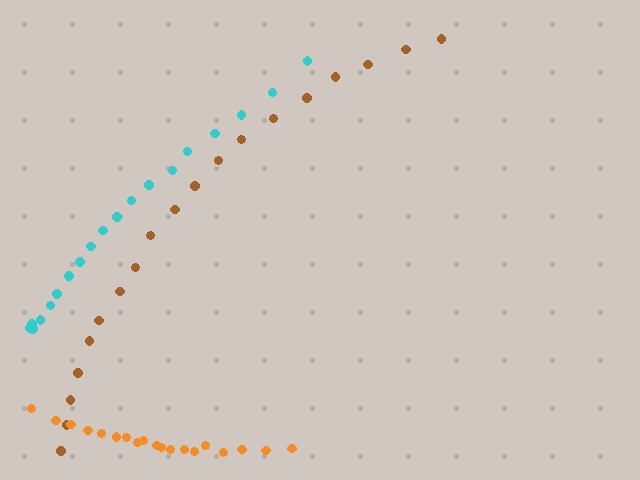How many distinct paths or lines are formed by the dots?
There are 3 distinct paths.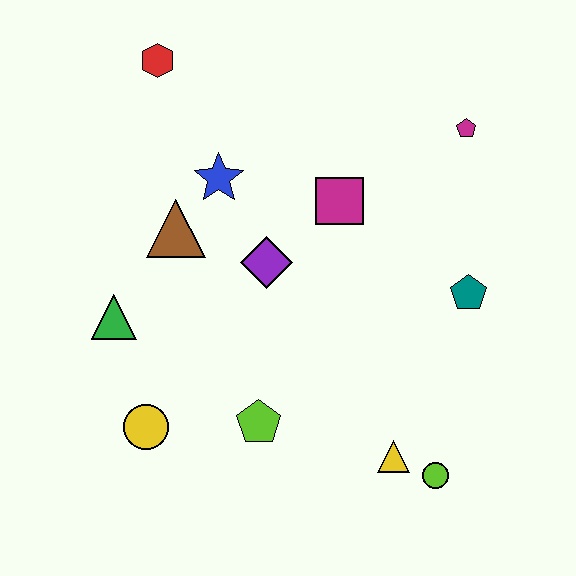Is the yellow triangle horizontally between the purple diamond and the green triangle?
No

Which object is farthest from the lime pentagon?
The red hexagon is farthest from the lime pentagon.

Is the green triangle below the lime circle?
No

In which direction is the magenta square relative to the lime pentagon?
The magenta square is above the lime pentagon.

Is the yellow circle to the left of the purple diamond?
Yes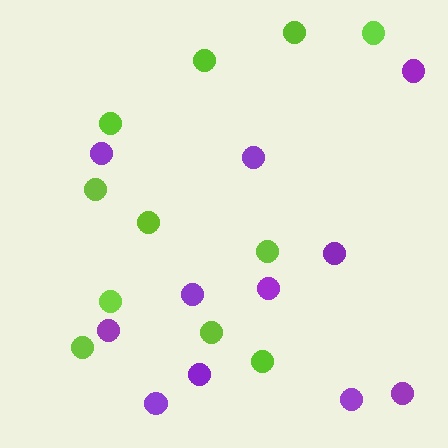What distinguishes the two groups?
There are 2 groups: one group of purple circles (11) and one group of lime circles (11).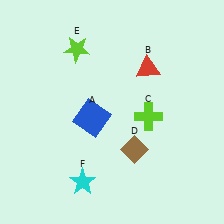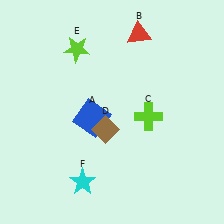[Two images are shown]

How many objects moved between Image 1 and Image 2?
2 objects moved between the two images.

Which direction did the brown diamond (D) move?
The brown diamond (D) moved left.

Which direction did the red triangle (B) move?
The red triangle (B) moved up.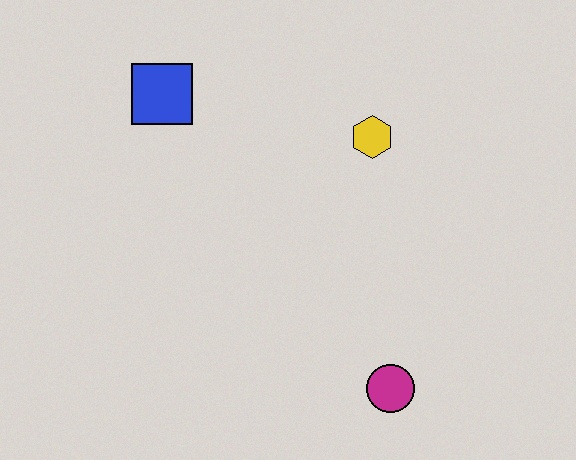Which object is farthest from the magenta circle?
The blue square is farthest from the magenta circle.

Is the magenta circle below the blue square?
Yes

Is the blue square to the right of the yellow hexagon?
No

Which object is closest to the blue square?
The yellow hexagon is closest to the blue square.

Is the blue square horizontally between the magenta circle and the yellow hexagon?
No